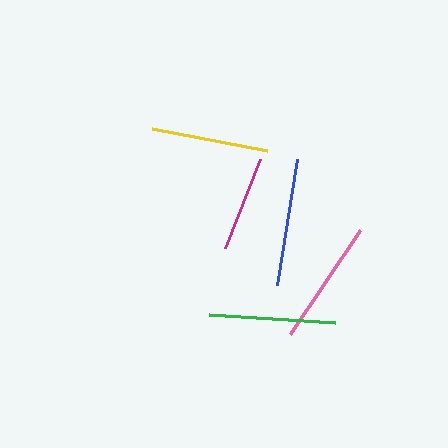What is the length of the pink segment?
The pink segment is approximately 125 pixels long.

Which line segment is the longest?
The blue line is the longest at approximately 128 pixels.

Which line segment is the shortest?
The magenta line is the shortest at approximately 96 pixels.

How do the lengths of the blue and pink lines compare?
The blue and pink lines are approximately the same length.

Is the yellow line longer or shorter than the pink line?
The pink line is longer than the yellow line.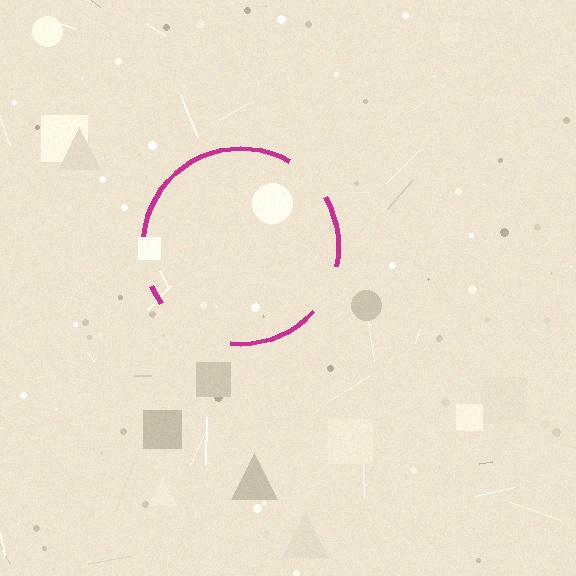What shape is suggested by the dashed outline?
The dashed outline suggests a circle.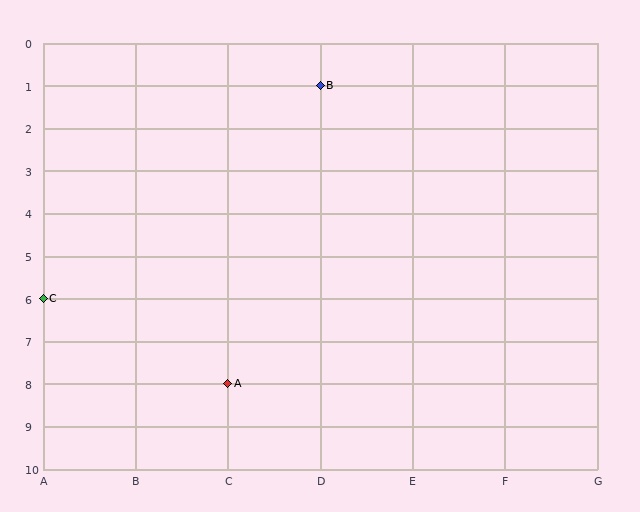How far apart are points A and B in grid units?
Points A and B are 1 column and 7 rows apart (about 7.1 grid units diagonally).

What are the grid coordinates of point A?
Point A is at grid coordinates (C, 8).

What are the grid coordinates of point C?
Point C is at grid coordinates (A, 6).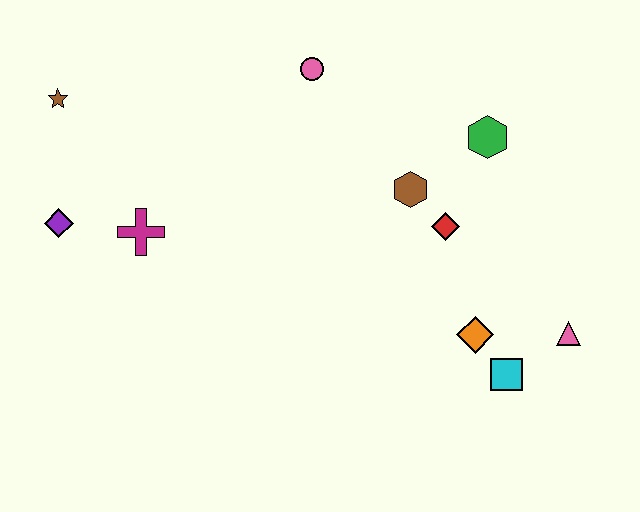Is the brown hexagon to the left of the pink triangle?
Yes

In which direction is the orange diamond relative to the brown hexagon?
The orange diamond is below the brown hexagon.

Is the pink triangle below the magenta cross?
Yes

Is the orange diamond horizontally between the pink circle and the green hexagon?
Yes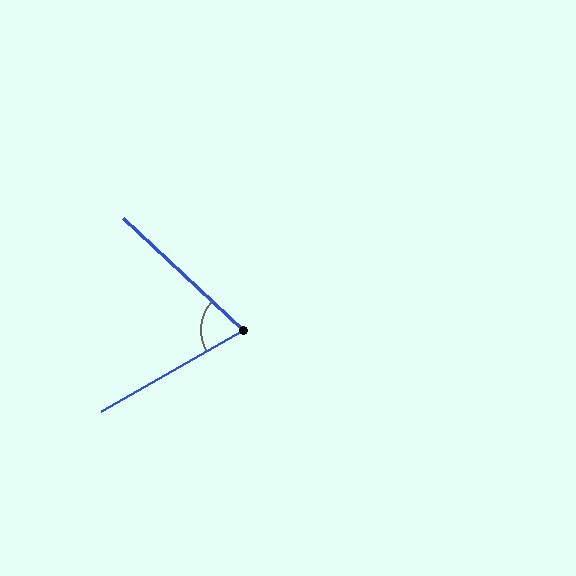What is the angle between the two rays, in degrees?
Approximately 73 degrees.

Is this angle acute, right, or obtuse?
It is acute.